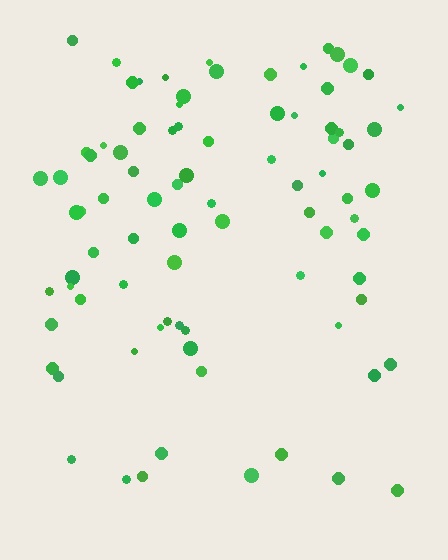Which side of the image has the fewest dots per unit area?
The bottom.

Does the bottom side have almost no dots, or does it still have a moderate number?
Still a moderate number, just noticeably fewer than the top.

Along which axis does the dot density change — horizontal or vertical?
Vertical.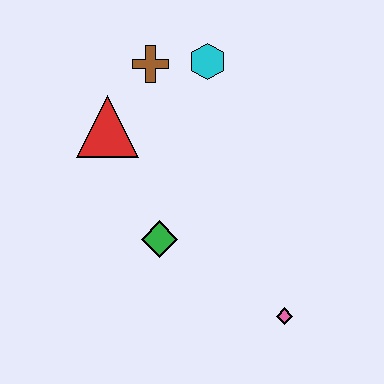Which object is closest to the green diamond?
The red triangle is closest to the green diamond.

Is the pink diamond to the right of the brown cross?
Yes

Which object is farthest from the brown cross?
The pink diamond is farthest from the brown cross.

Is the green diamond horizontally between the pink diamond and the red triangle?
Yes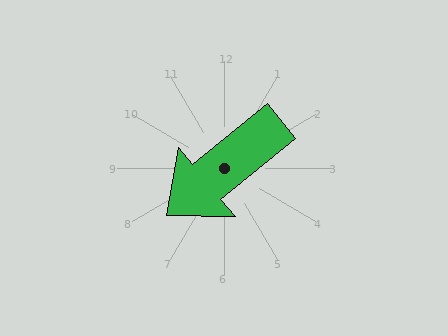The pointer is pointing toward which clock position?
Roughly 8 o'clock.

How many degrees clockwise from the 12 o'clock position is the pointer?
Approximately 231 degrees.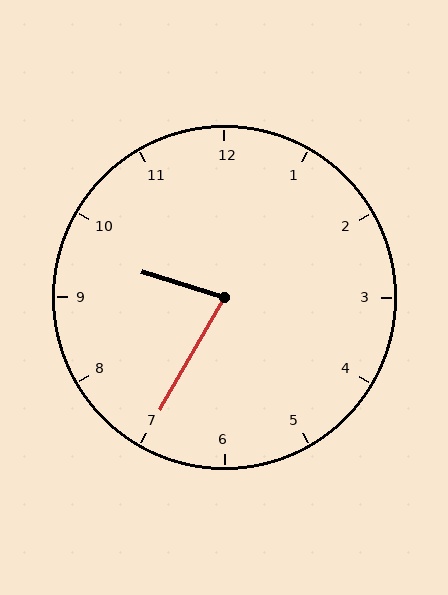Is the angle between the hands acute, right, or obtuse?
It is acute.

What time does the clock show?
9:35.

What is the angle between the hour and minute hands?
Approximately 78 degrees.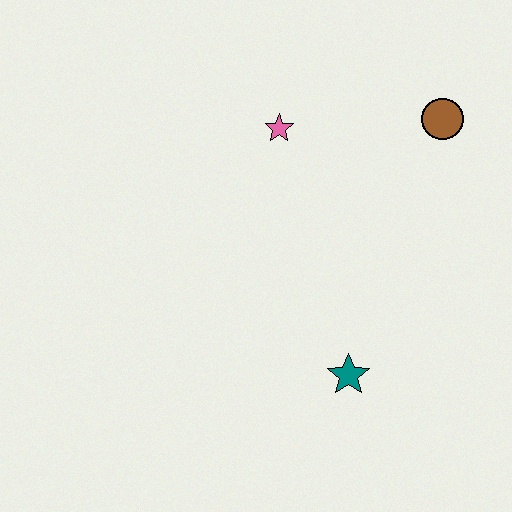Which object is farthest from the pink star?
The teal star is farthest from the pink star.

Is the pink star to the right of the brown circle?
No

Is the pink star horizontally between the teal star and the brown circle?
No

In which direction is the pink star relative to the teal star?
The pink star is above the teal star.